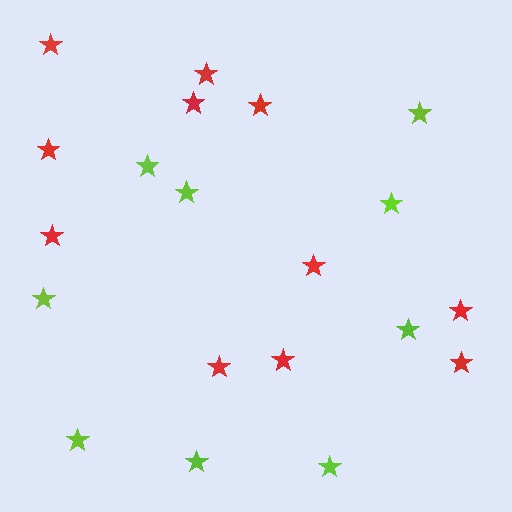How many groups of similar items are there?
There are 2 groups: one group of red stars (11) and one group of lime stars (9).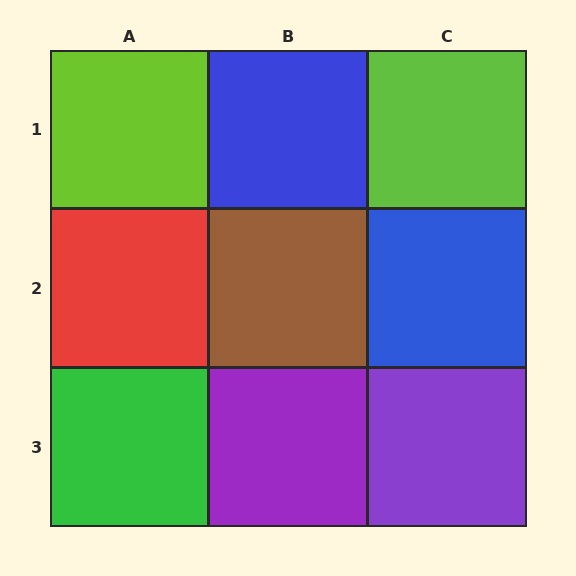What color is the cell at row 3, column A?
Green.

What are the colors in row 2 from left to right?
Red, brown, blue.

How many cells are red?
1 cell is red.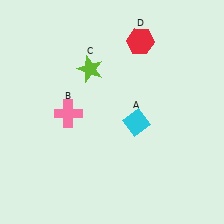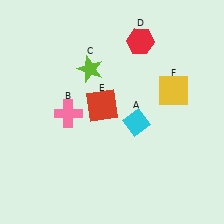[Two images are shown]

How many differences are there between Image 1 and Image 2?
There are 2 differences between the two images.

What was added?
A red square (E), a yellow square (F) were added in Image 2.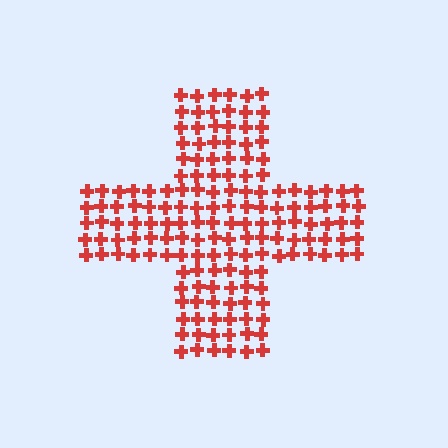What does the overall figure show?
The overall figure shows a cross.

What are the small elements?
The small elements are crosses.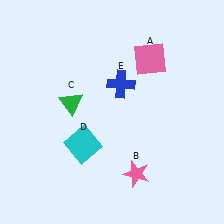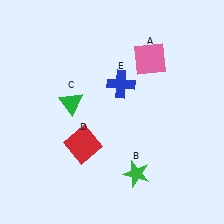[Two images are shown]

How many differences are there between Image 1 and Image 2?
There are 2 differences between the two images.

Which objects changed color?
B changed from pink to green. D changed from cyan to red.